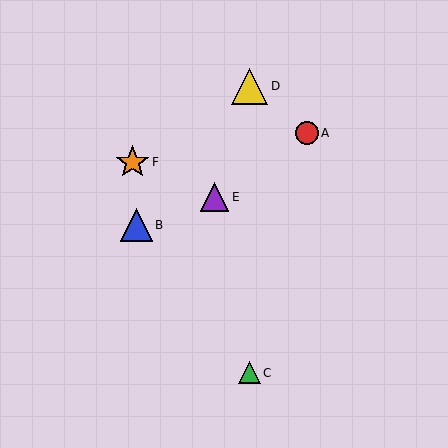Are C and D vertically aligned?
Yes, both are at x≈249.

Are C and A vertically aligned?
No, C is at x≈249 and A is at x≈307.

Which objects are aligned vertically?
Objects C, D are aligned vertically.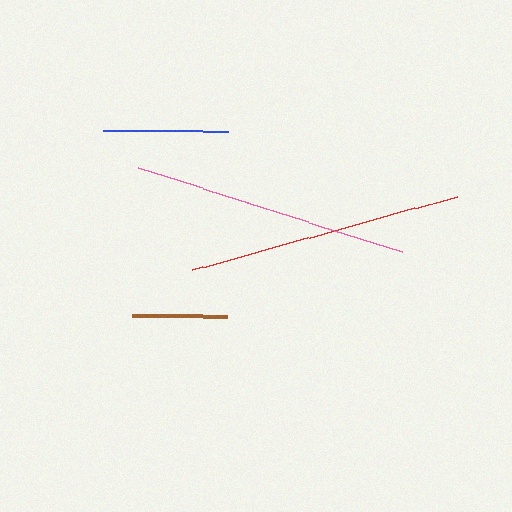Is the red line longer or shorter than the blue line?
The red line is longer than the blue line.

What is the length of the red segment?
The red segment is approximately 275 pixels long.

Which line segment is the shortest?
The brown line is the shortest at approximately 95 pixels.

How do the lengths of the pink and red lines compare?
The pink and red lines are approximately the same length.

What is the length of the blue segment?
The blue segment is approximately 125 pixels long.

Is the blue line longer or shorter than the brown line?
The blue line is longer than the brown line.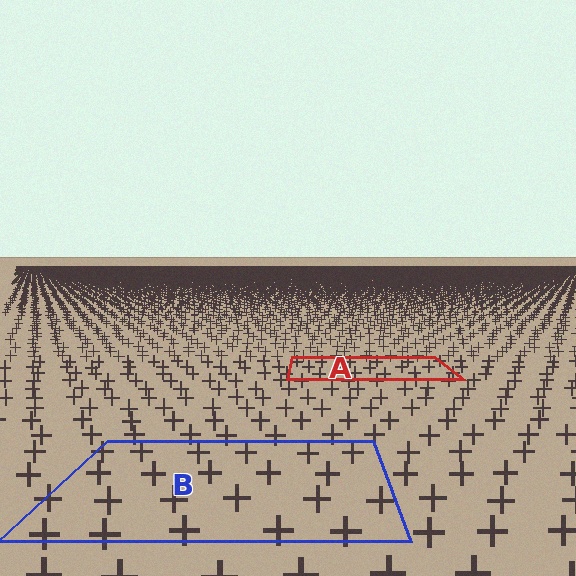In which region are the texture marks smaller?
The texture marks are smaller in region A, because it is farther away.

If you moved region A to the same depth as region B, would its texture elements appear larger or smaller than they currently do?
They would appear larger. At a closer depth, the same texture elements are projected at a bigger on-screen size.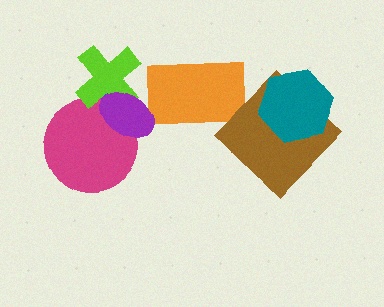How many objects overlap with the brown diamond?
1 object overlaps with the brown diamond.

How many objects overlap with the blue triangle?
3 objects overlap with the blue triangle.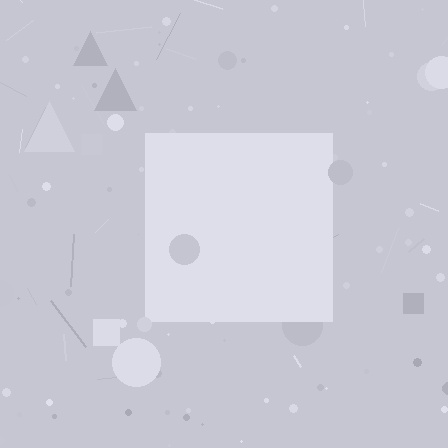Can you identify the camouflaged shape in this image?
The camouflaged shape is a square.